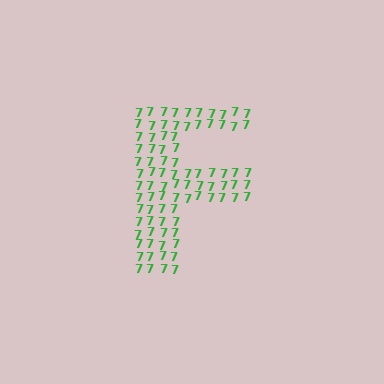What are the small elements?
The small elements are digit 7's.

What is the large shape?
The large shape is the letter F.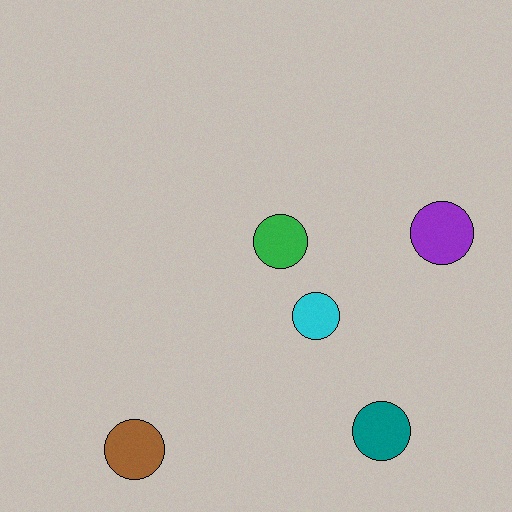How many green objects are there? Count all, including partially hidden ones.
There is 1 green object.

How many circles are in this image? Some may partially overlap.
There are 5 circles.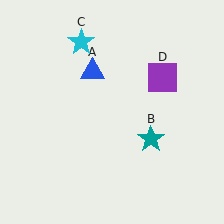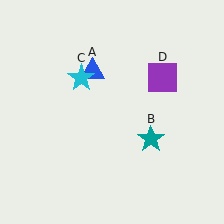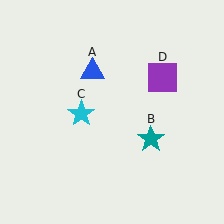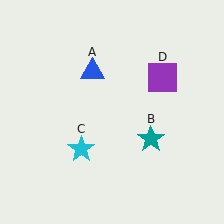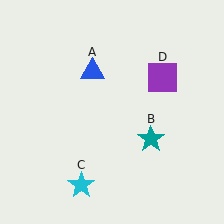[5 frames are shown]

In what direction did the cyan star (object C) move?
The cyan star (object C) moved down.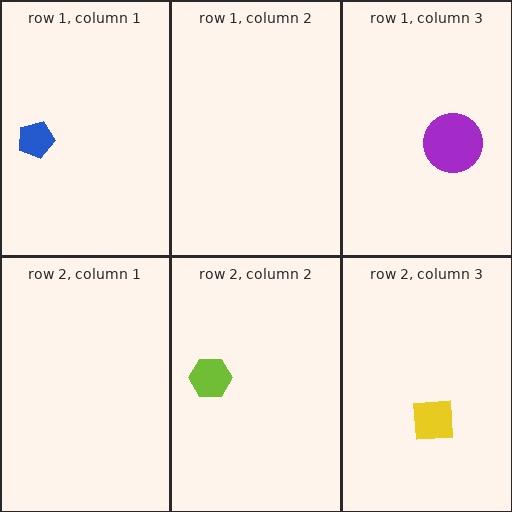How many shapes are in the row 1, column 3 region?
1.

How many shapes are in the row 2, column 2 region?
1.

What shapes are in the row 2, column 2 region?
The lime hexagon.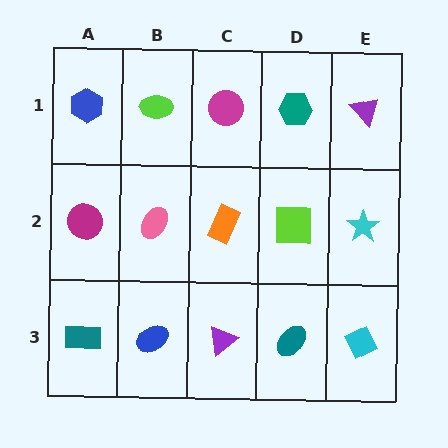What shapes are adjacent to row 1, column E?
A cyan star (row 2, column E), a teal hexagon (row 1, column D).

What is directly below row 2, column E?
A cyan diamond.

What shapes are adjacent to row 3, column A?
A magenta circle (row 2, column A), a blue ellipse (row 3, column B).